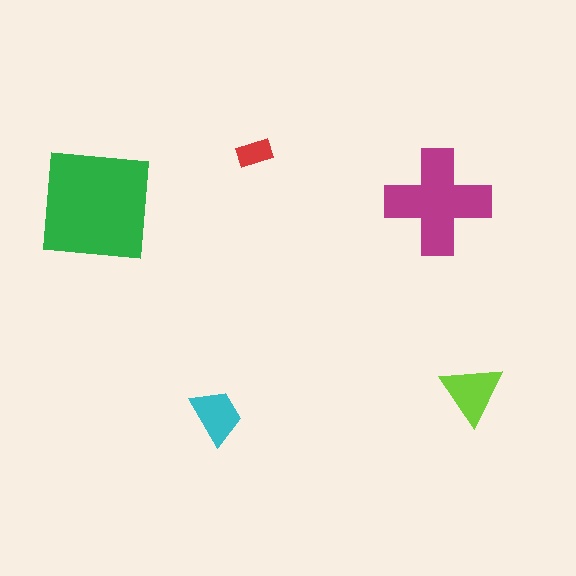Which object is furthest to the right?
The lime triangle is rightmost.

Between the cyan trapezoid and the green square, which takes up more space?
The green square.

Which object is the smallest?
The red rectangle.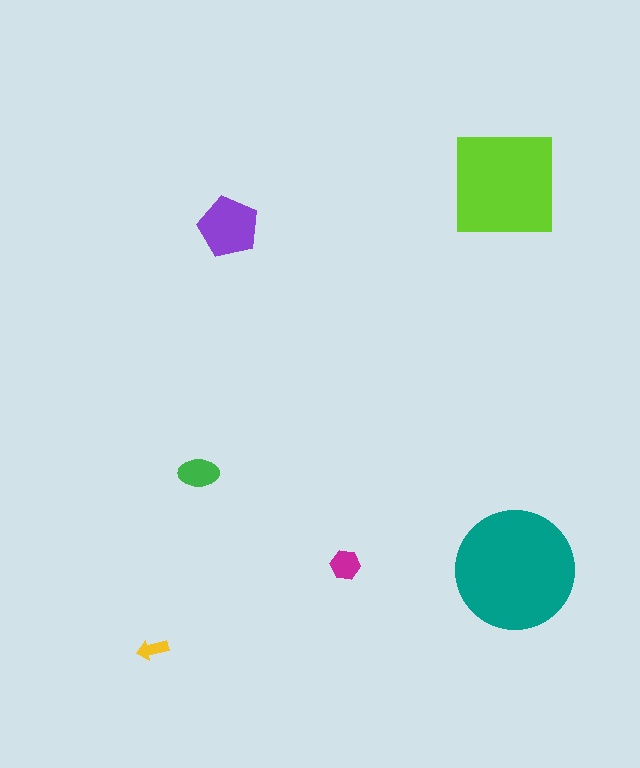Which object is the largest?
The teal circle.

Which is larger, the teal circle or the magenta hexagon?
The teal circle.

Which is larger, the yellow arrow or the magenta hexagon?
The magenta hexagon.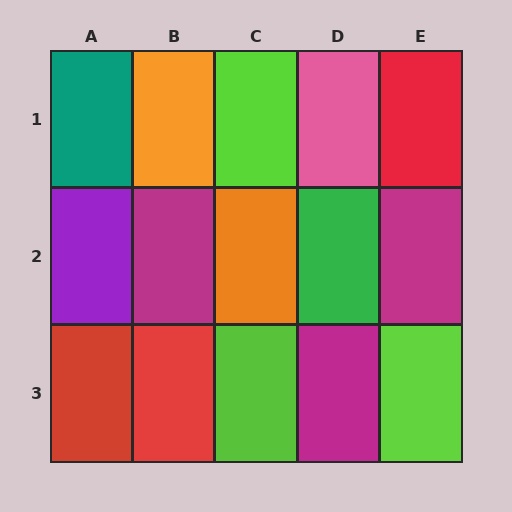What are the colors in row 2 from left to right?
Purple, magenta, orange, green, magenta.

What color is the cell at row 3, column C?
Lime.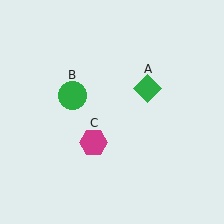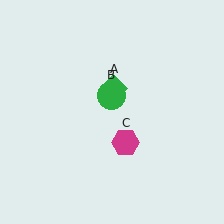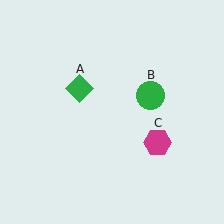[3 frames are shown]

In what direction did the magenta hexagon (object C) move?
The magenta hexagon (object C) moved right.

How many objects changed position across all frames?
3 objects changed position: green diamond (object A), green circle (object B), magenta hexagon (object C).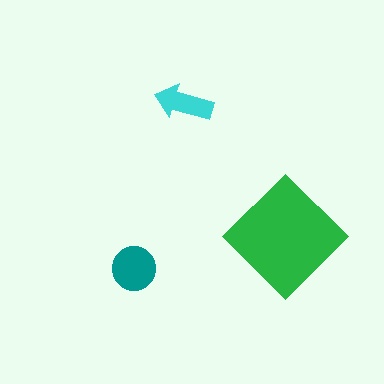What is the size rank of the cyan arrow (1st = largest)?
3rd.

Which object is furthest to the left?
The teal circle is leftmost.